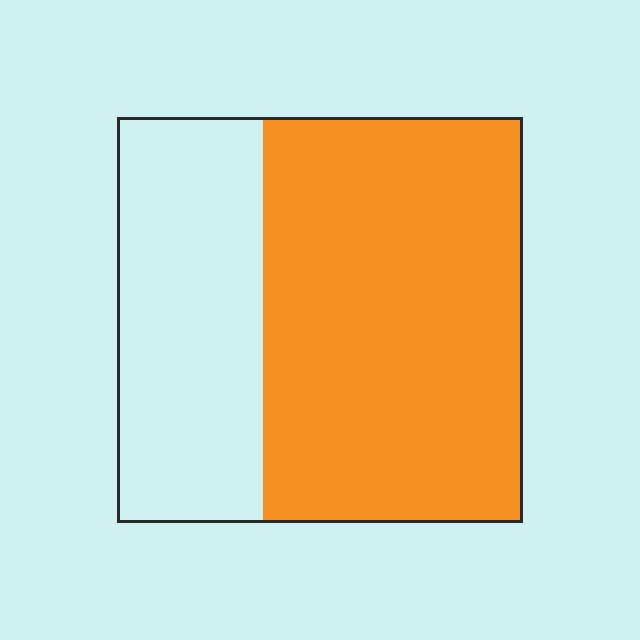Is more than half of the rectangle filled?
Yes.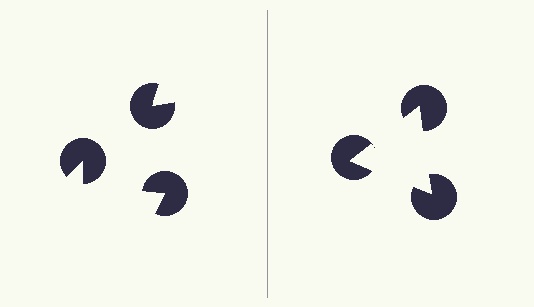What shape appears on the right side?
An illusory triangle.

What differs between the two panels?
The pac-man discs are positioned identically on both sides; only the wedge orientations differ. On the right they align to a triangle; on the left they are misaligned.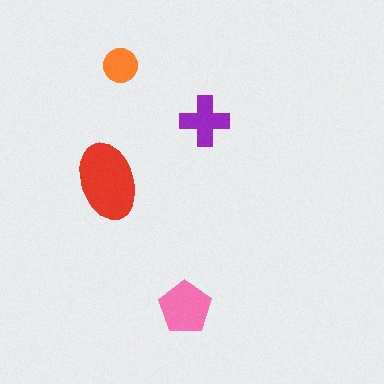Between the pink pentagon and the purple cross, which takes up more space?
The pink pentagon.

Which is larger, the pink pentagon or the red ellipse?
The red ellipse.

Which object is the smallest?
The orange circle.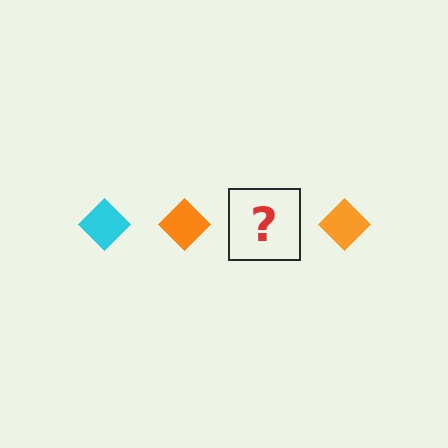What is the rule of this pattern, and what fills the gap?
The rule is that the pattern cycles through cyan, orange diamonds. The gap should be filled with a cyan diamond.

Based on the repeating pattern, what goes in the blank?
The blank should be a cyan diamond.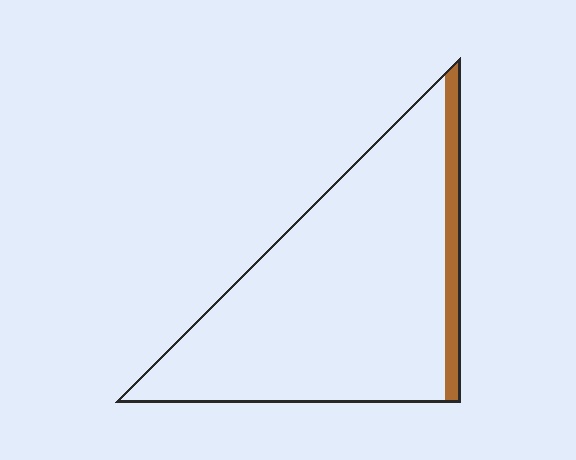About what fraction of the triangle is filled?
About one tenth (1/10).